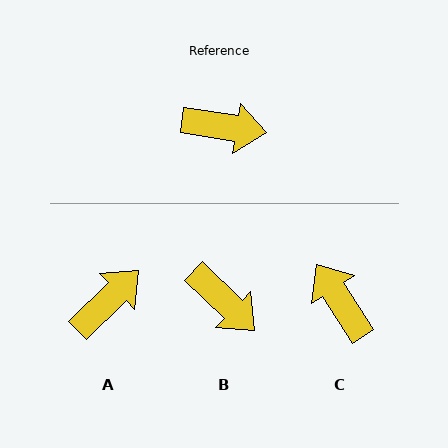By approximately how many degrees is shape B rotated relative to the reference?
Approximately 35 degrees clockwise.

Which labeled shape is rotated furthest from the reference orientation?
C, about 132 degrees away.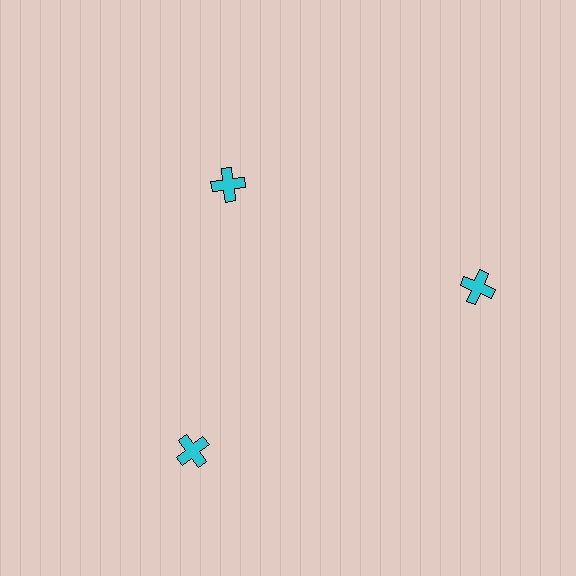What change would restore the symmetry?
The symmetry would be restored by moving it outward, back onto the ring so that all 3 crosses sit at equal angles and equal distance from the center.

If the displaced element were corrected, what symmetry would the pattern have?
It would have 3-fold rotational symmetry — the pattern would map onto itself every 120 degrees.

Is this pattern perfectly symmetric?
No. The 3 cyan crosses are arranged in a ring, but one element near the 11 o'clock position is pulled inward toward the center, breaking the 3-fold rotational symmetry.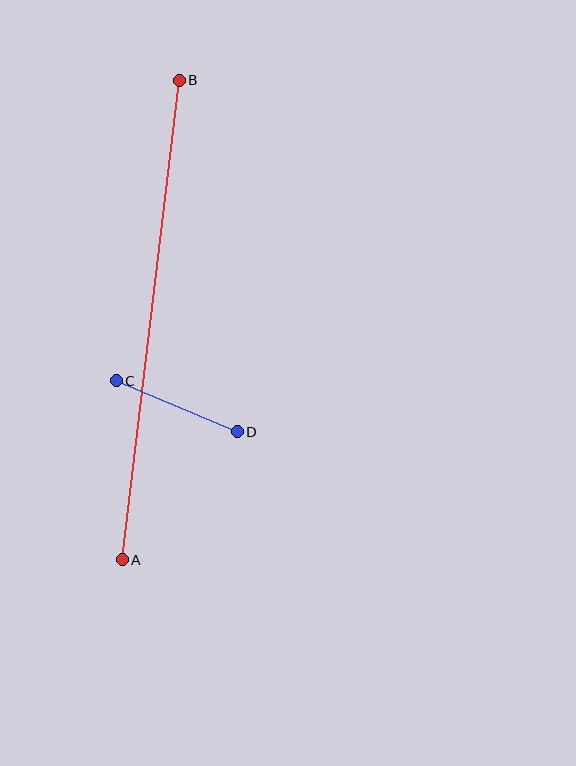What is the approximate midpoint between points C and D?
The midpoint is at approximately (177, 406) pixels.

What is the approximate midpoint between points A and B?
The midpoint is at approximately (151, 320) pixels.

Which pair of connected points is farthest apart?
Points A and B are farthest apart.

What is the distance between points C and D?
The distance is approximately 131 pixels.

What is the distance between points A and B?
The distance is approximately 483 pixels.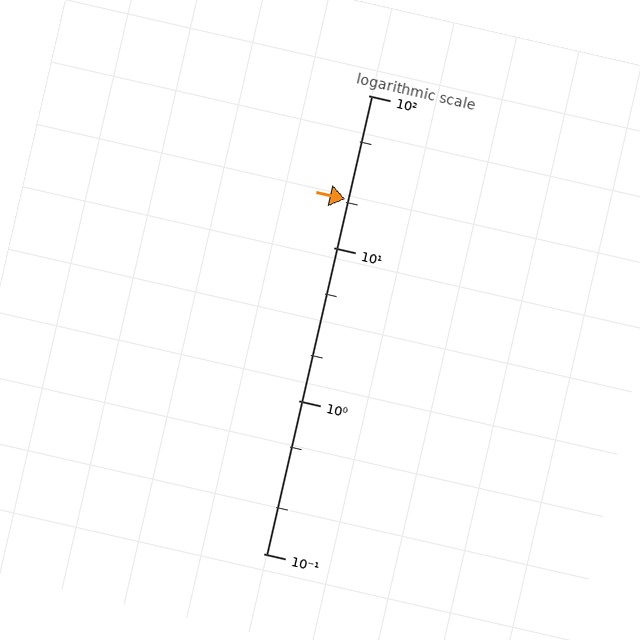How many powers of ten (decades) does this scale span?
The scale spans 3 decades, from 0.1 to 100.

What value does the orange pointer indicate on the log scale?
The pointer indicates approximately 21.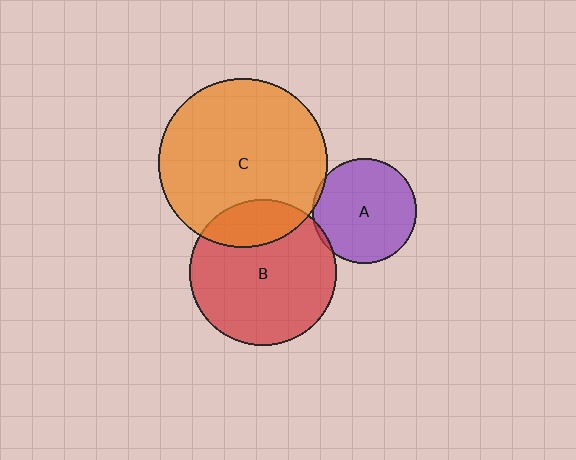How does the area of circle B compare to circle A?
Approximately 2.0 times.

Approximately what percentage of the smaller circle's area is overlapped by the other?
Approximately 5%.